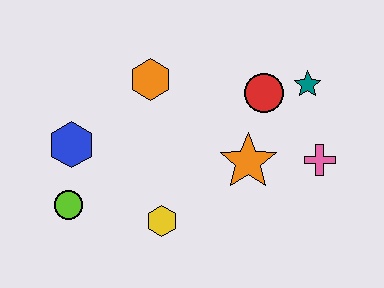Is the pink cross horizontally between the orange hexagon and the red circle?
No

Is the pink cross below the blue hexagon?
Yes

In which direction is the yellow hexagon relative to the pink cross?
The yellow hexagon is to the left of the pink cross.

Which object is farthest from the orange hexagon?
The pink cross is farthest from the orange hexagon.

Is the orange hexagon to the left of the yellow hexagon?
Yes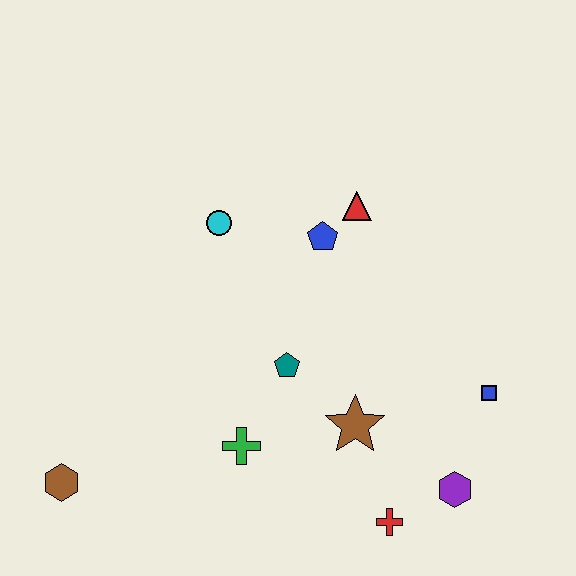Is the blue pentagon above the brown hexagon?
Yes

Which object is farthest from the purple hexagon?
The brown hexagon is farthest from the purple hexagon.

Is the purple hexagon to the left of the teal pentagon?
No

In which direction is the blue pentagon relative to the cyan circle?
The blue pentagon is to the right of the cyan circle.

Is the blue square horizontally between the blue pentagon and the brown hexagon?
No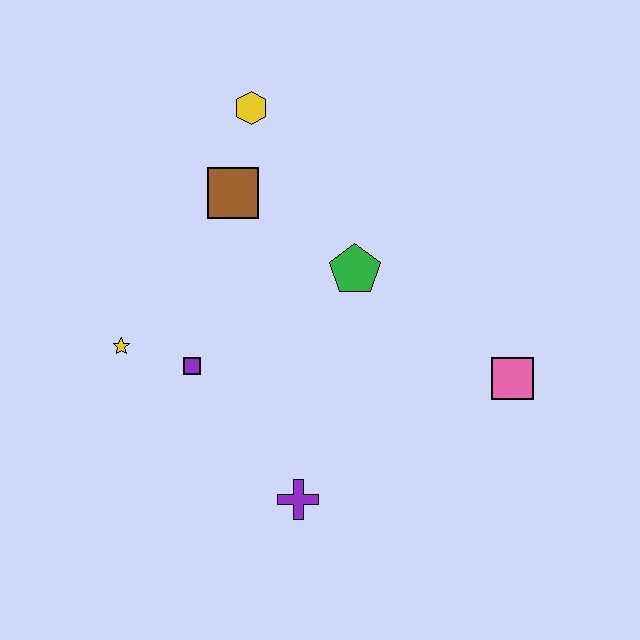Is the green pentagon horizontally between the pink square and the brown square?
Yes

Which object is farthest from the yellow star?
The pink square is farthest from the yellow star.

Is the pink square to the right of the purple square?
Yes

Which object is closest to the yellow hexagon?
The brown square is closest to the yellow hexagon.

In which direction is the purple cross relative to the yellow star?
The purple cross is to the right of the yellow star.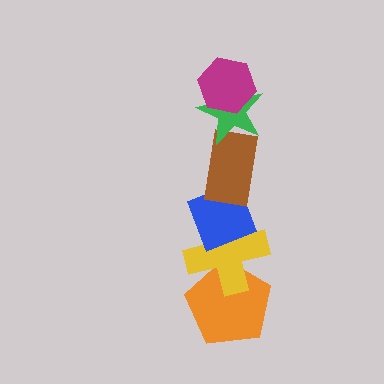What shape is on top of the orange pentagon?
The yellow cross is on top of the orange pentagon.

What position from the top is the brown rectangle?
The brown rectangle is 3rd from the top.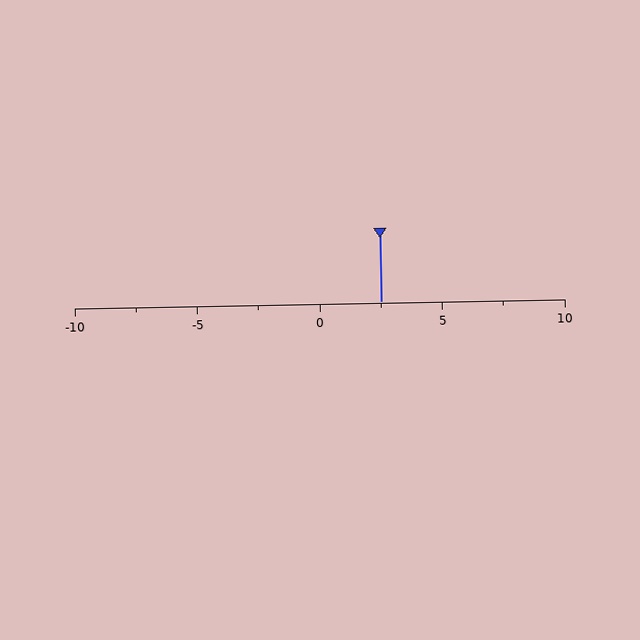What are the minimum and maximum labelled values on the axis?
The axis runs from -10 to 10.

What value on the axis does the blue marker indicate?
The marker indicates approximately 2.5.